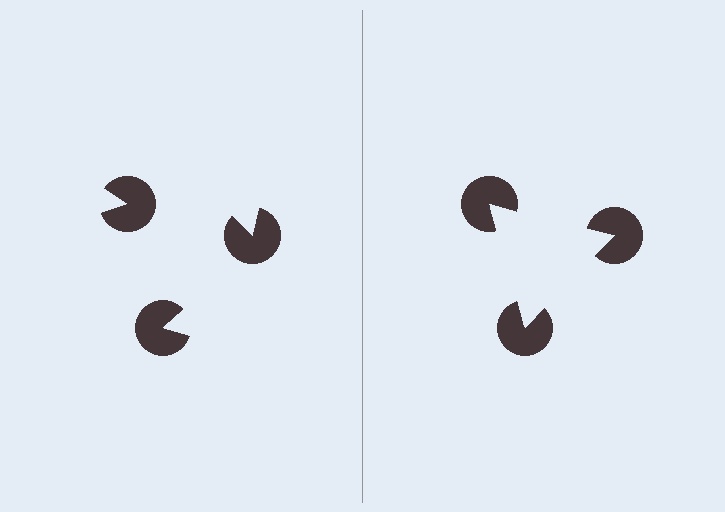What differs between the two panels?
The pac-man discs are positioned identically on both sides; only the wedge orientations differ. On the right they align to a triangle; on the left they are misaligned.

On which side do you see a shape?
An illusory triangle appears on the right side. On the left side the wedge cuts are rotated, so no coherent shape forms.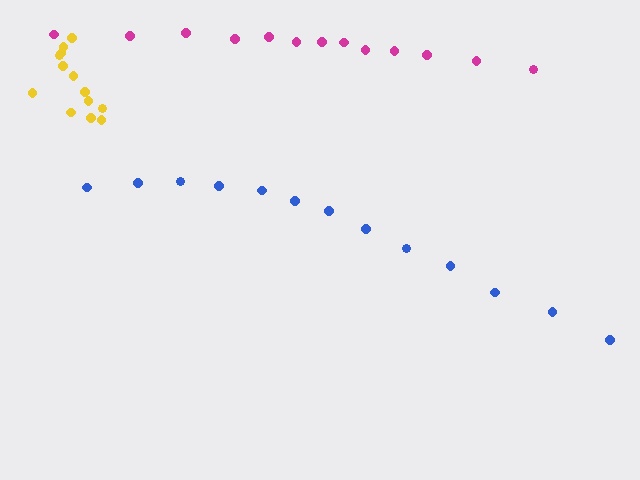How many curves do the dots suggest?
There are 3 distinct paths.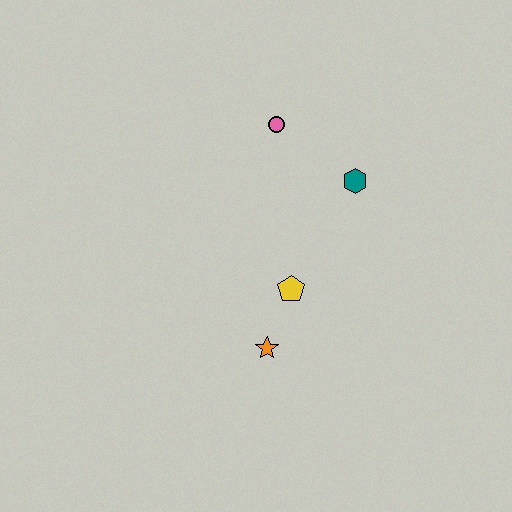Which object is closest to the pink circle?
The teal hexagon is closest to the pink circle.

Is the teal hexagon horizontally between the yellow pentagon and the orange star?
No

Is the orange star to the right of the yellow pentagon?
No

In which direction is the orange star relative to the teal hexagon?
The orange star is below the teal hexagon.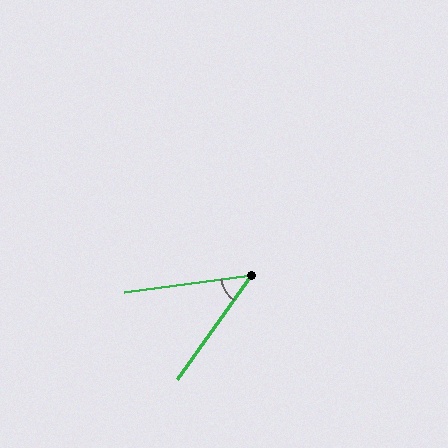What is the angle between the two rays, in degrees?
Approximately 47 degrees.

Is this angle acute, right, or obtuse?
It is acute.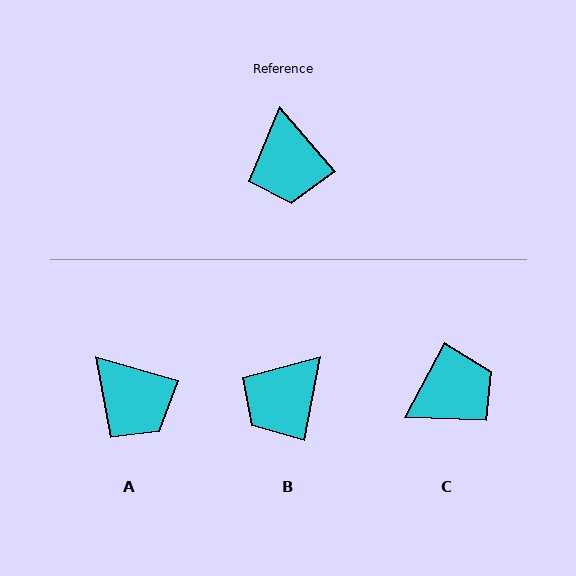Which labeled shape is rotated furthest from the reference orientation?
C, about 111 degrees away.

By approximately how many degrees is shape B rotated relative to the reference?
Approximately 52 degrees clockwise.